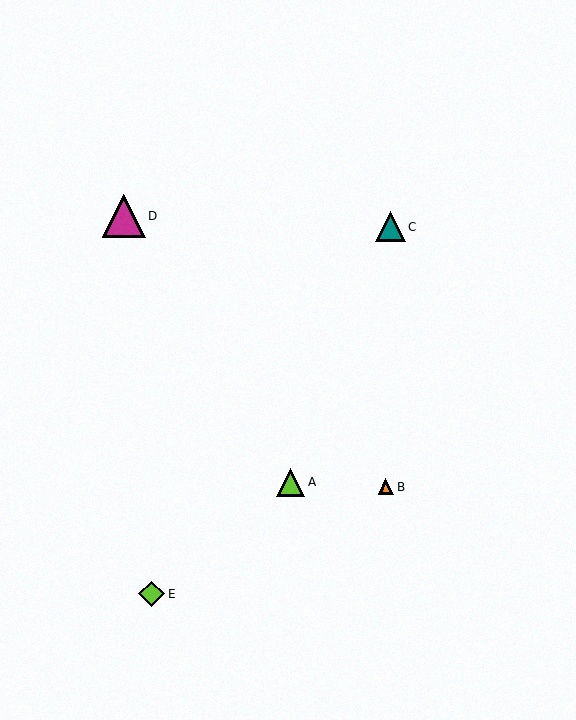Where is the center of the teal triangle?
The center of the teal triangle is at (391, 227).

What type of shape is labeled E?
Shape E is a lime diamond.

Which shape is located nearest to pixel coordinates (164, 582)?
The lime diamond (labeled E) at (152, 594) is nearest to that location.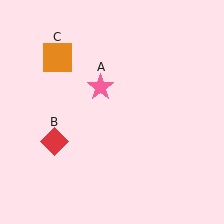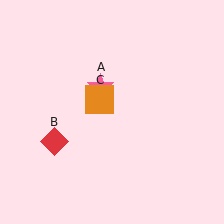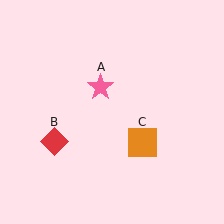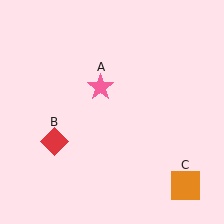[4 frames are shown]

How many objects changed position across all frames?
1 object changed position: orange square (object C).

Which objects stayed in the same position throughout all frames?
Pink star (object A) and red diamond (object B) remained stationary.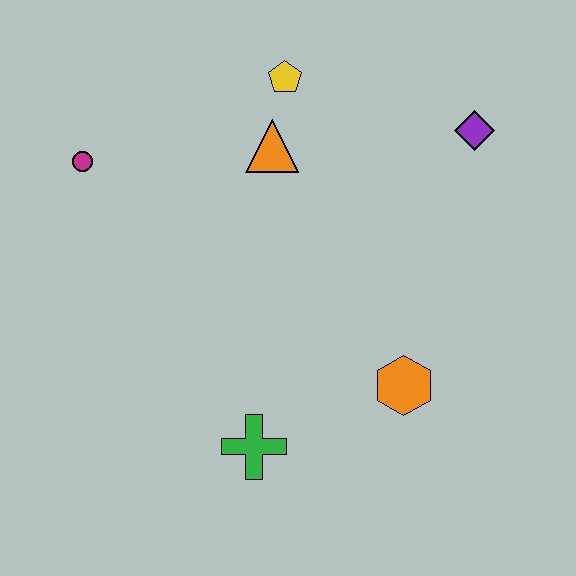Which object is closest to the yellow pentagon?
The orange triangle is closest to the yellow pentagon.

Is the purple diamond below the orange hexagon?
No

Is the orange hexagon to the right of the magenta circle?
Yes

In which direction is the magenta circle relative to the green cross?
The magenta circle is above the green cross.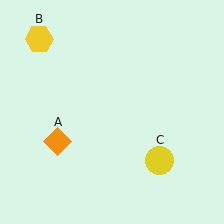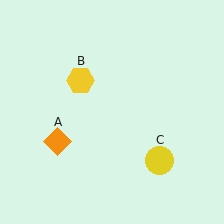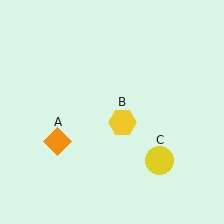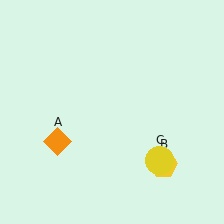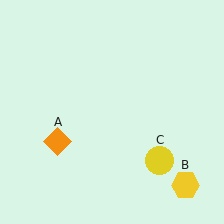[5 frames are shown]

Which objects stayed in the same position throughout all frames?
Orange diamond (object A) and yellow circle (object C) remained stationary.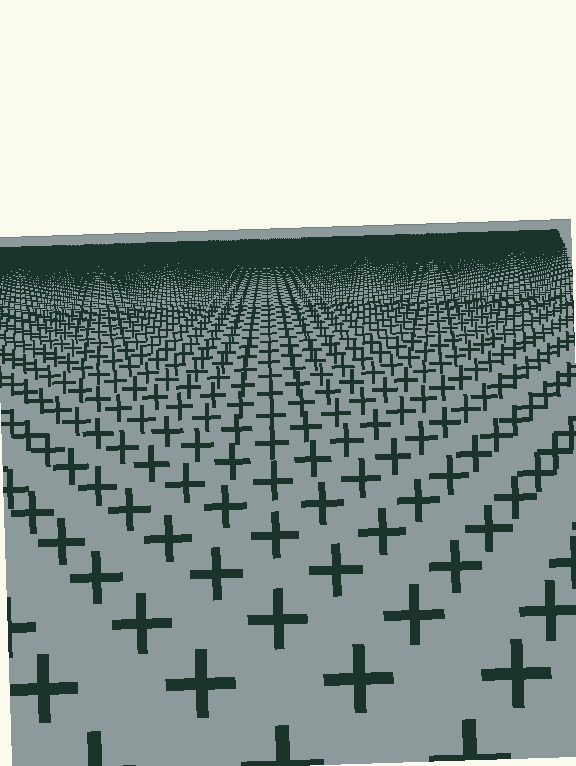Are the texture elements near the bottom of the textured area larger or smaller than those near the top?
Larger. Near the bottom, elements are closer to the viewer and appear at a bigger on-screen size.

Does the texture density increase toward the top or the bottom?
Density increases toward the top.